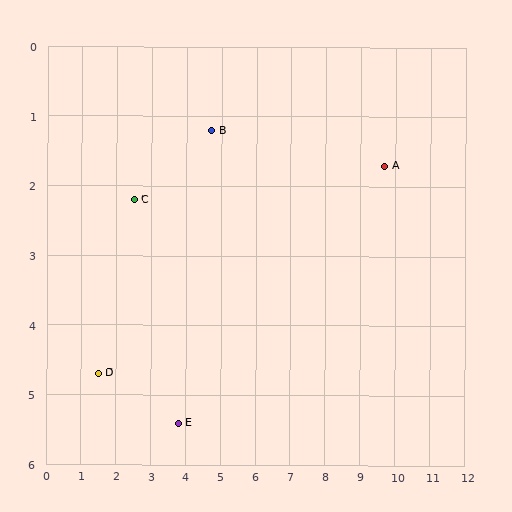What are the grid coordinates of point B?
Point B is at approximately (4.7, 1.2).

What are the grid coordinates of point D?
Point D is at approximately (1.5, 4.7).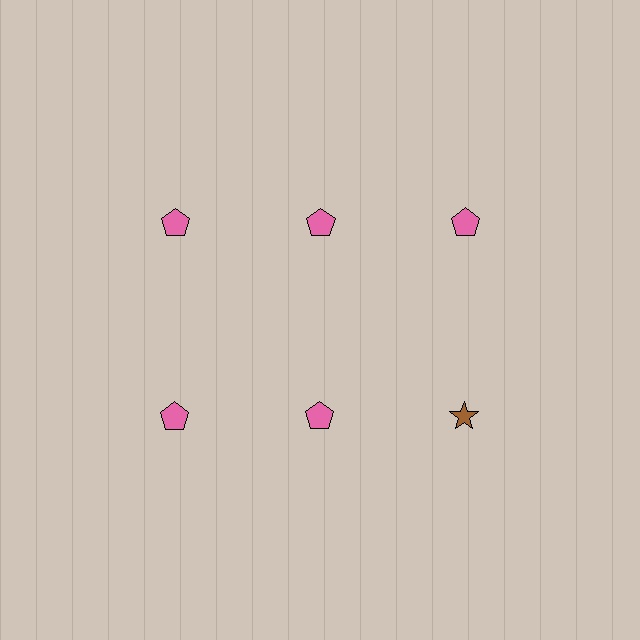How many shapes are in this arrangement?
There are 6 shapes arranged in a grid pattern.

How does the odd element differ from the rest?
It differs in both color (brown instead of pink) and shape (star instead of pentagon).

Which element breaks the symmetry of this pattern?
The brown star in the second row, center column breaks the symmetry. All other shapes are pink pentagons.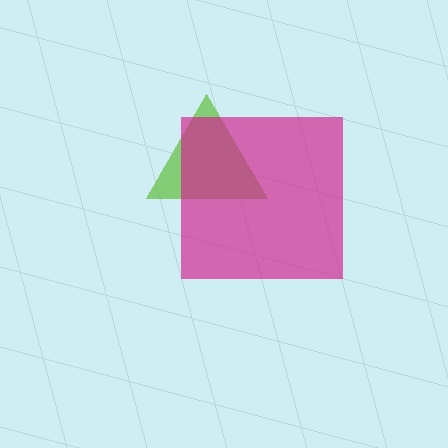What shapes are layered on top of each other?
The layered shapes are: a lime triangle, a magenta square.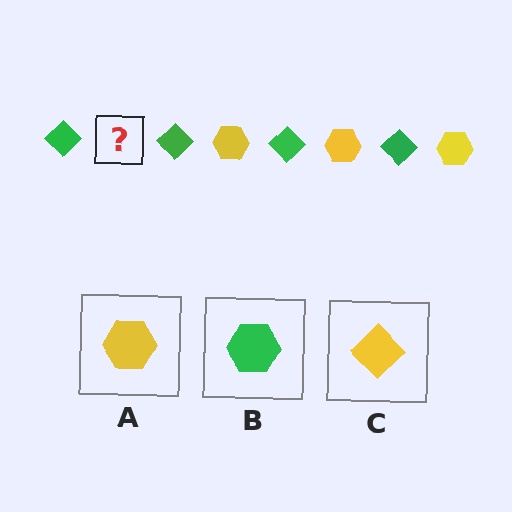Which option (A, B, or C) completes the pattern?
A.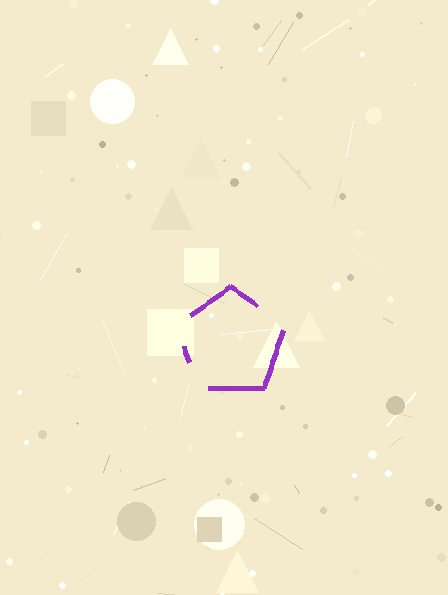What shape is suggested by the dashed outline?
The dashed outline suggests a pentagon.